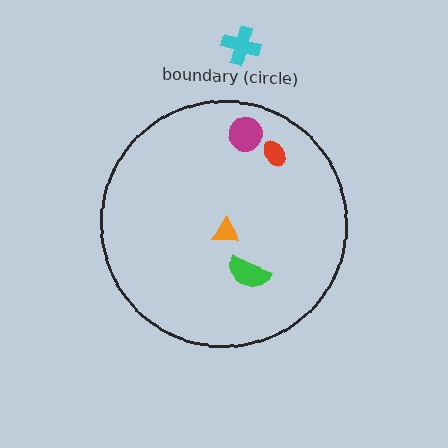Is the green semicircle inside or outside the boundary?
Inside.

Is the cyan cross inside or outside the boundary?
Outside.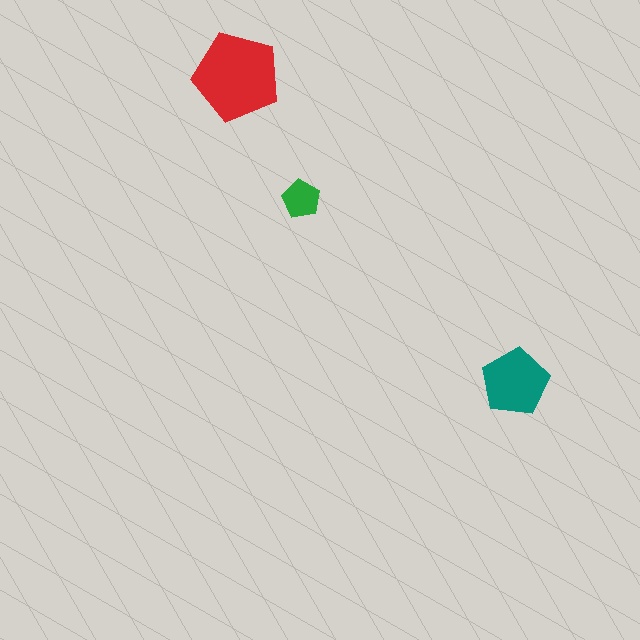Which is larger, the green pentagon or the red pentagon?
The red one.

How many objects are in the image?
There are 3 objects in the image.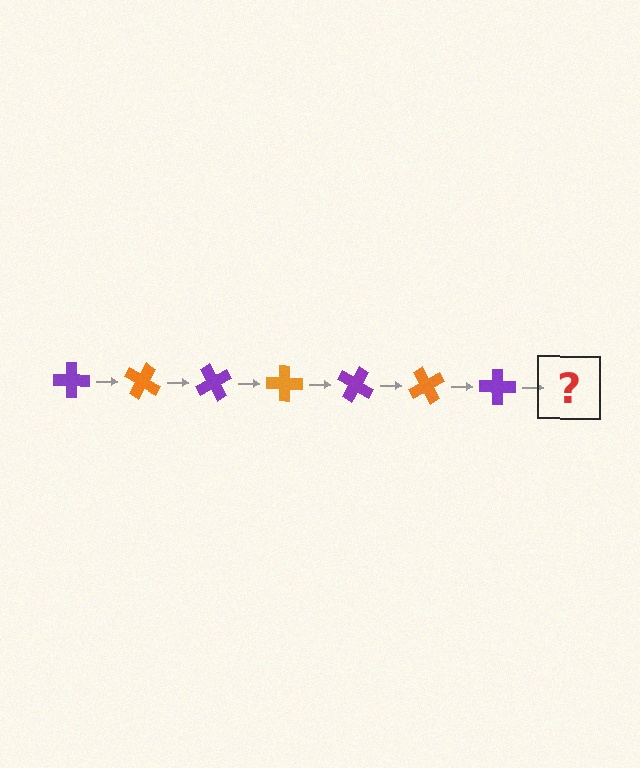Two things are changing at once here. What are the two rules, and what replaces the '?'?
The two rules are that it rotates 30 degrees each step and the color cycles through purple and orange. The '?' should be an orange cross, rotated 210 degrees from the start.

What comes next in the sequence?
The next element should be an orange cross, rotated 210 degrees from the start.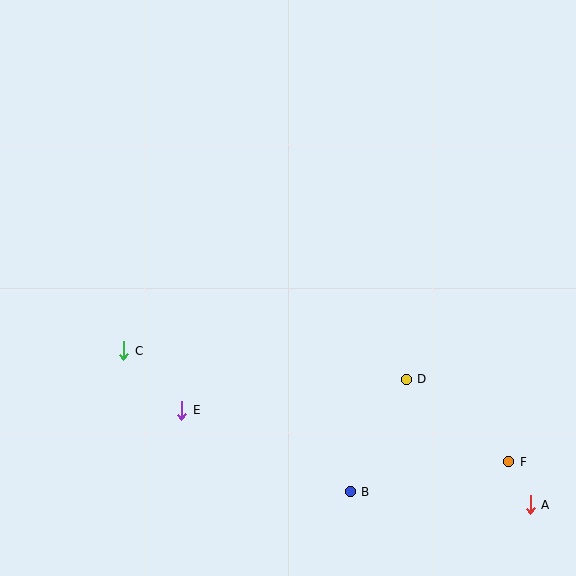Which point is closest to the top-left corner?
Point C is closest to the top-left corner.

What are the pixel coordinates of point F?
Point F is at (509, 462).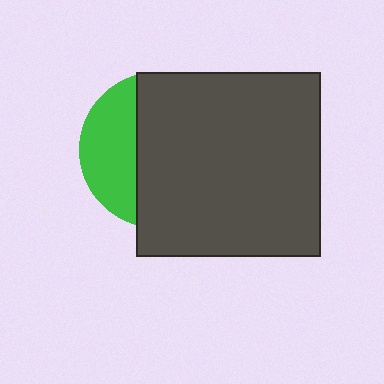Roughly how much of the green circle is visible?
A small part of it is visible (roughly 32%).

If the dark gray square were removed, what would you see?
You would see the complete green circle.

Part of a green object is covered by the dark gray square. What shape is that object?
It is a circle.